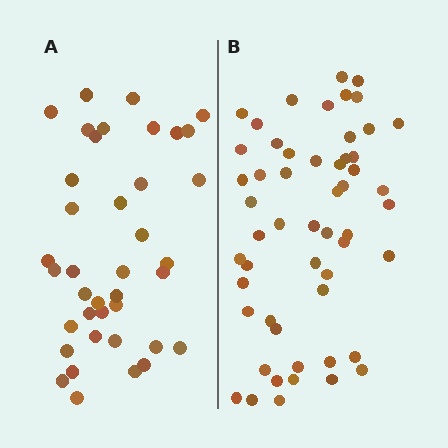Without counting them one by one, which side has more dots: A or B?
Region B (the right region) has more dots.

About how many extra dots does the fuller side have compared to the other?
Region B has approximately 15 more dots than region A.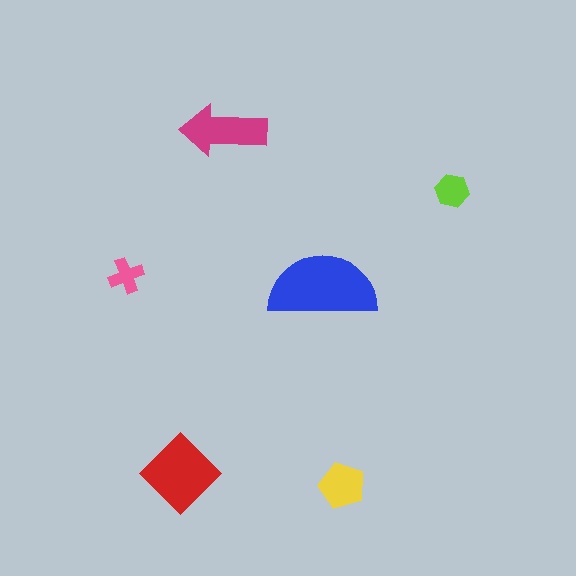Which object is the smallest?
The pink cross.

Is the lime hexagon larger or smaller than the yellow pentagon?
Smaller.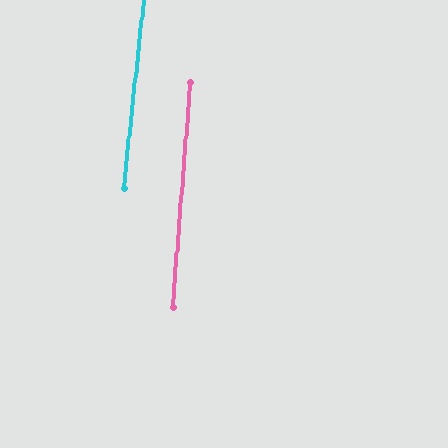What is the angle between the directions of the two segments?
Approximately 2 degrees.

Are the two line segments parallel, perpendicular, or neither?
Parallel — their directions differ by only 1.5°.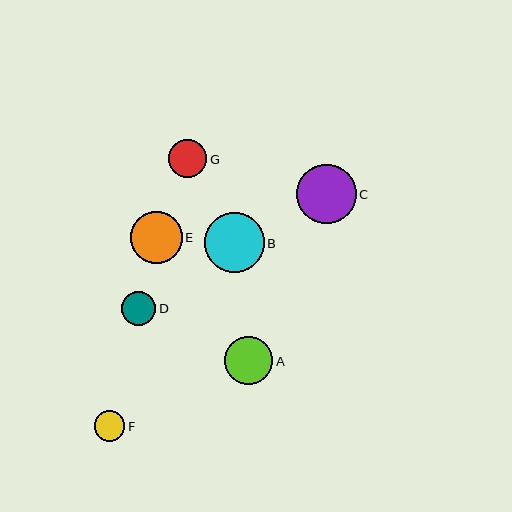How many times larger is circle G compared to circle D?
Circle G is approximately 1.1 times the size of circle D.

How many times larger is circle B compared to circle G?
Circle B is approximately 1.6 times the size of circle G.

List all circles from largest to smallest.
From largest to smallest: B, C, E, A, G, D, F.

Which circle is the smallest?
Circle F is the smallest with a size of approximately 31 pixels.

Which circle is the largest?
Circle B is the largest with a size of approximately 60 pixels.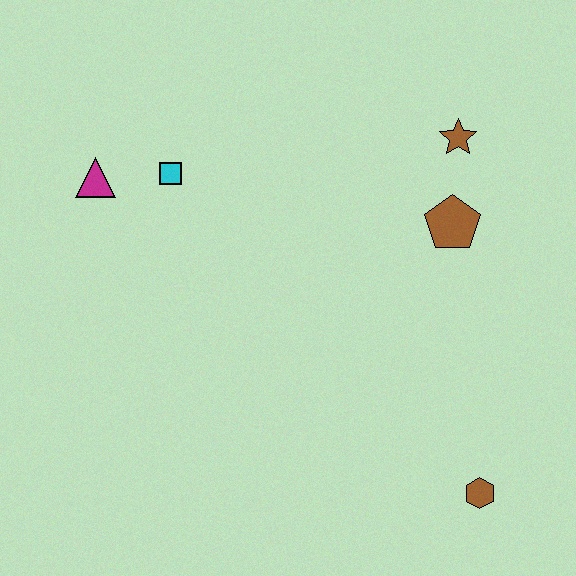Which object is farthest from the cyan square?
The brown hexagon is farthest from the cyan square.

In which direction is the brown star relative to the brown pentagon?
The brown star is above the brown pentagon.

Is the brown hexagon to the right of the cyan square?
Yes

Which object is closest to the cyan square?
The magenta triangle is closest to the cyan square.